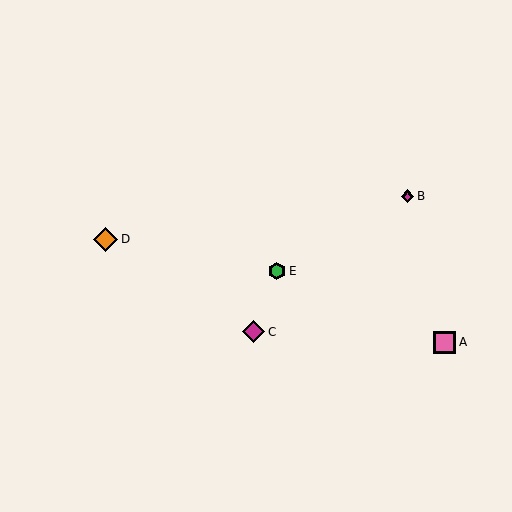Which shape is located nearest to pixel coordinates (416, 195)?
The magenta diamond (labeled B) at (408, 196) is nearest to that location.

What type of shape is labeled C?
Shape C is a magenta diamond.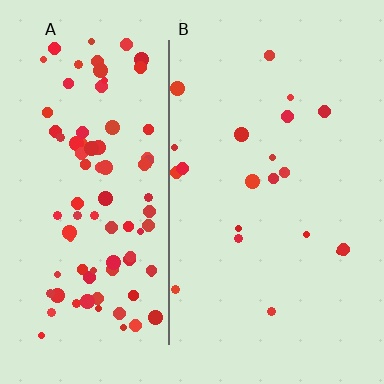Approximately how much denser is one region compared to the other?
Approximately 4.4× — region A over region B.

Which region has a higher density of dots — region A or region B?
A (the left).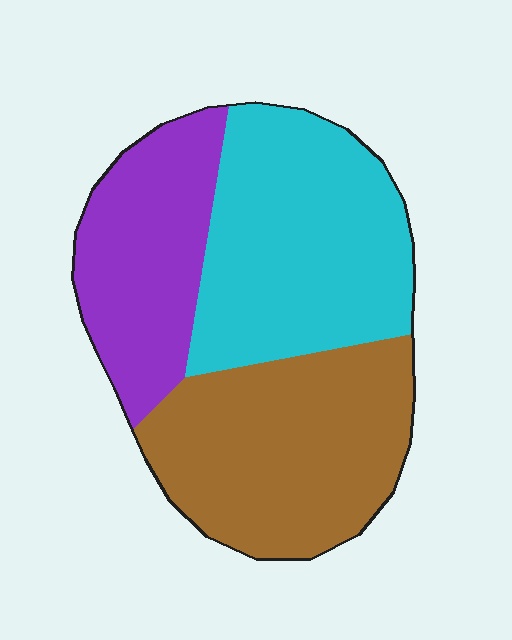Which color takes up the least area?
Purple, at roughly 25%.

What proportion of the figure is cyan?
Cyan takes up about three eighths (3/8) of the figure.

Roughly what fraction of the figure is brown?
Brown covers around 35% of the figure.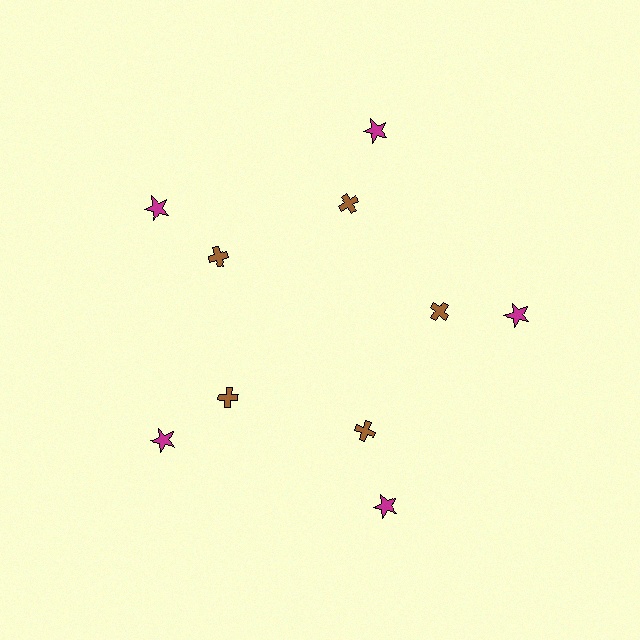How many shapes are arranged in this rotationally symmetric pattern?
There are 10 shapes, arranged in 5 groups of 2.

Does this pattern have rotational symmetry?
Yes, this pattern has 5-fold rotational symmetry. It looks the same after rotating 72 degrees around the center.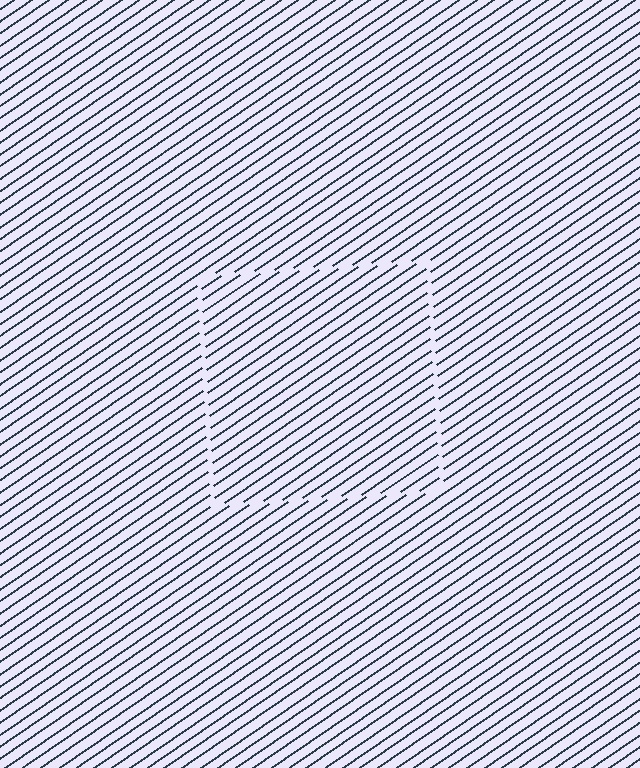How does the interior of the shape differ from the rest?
The interior of the shape contains the same grating, shifted by half a period — the contour is defined by the phase discontinuity where line-ends from the inner and outer gratings abut.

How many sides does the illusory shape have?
4 sides — the line-ends trace a square.